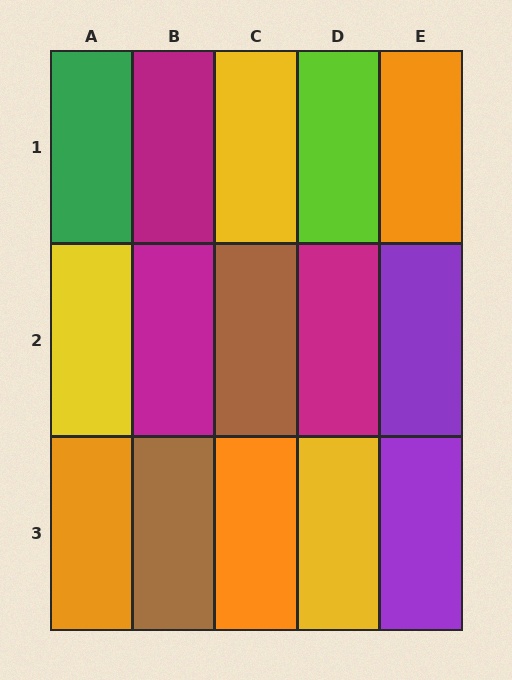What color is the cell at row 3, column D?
Yellow.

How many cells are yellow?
3 cells are yellow.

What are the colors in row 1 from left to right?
Green, magenta, yellow, lime, orange.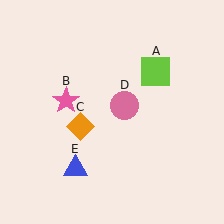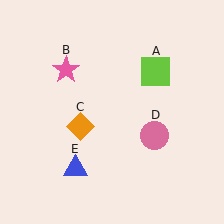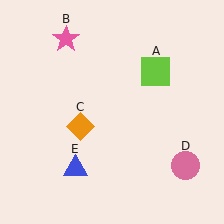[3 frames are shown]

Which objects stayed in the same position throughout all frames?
Lime square (object A) and orange diamond (object C) and blue triangle (object E) remained stationary.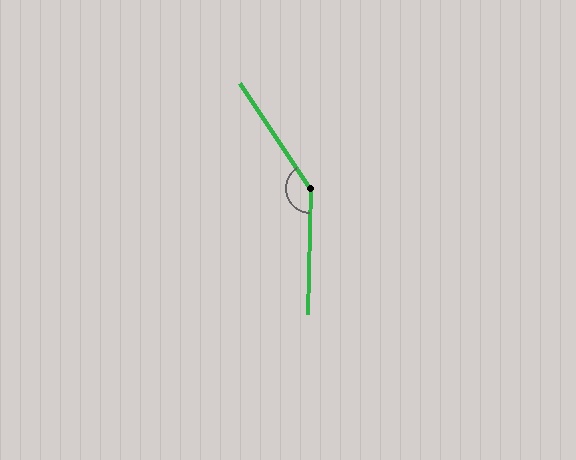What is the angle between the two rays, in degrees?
Approximately 145 degrees.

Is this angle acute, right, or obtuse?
It is obtuse.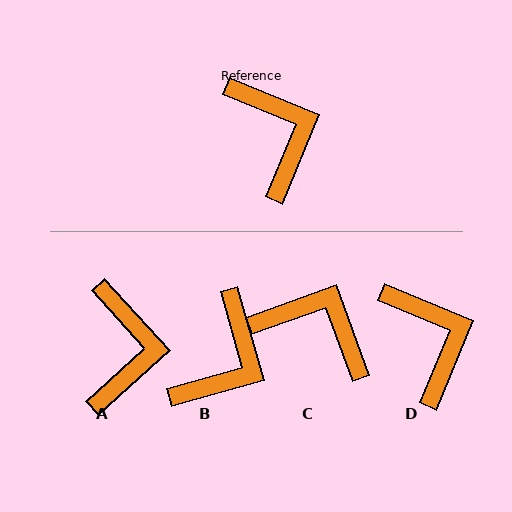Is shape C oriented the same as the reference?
No, it is off by about 42 degrees.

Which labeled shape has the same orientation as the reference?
D.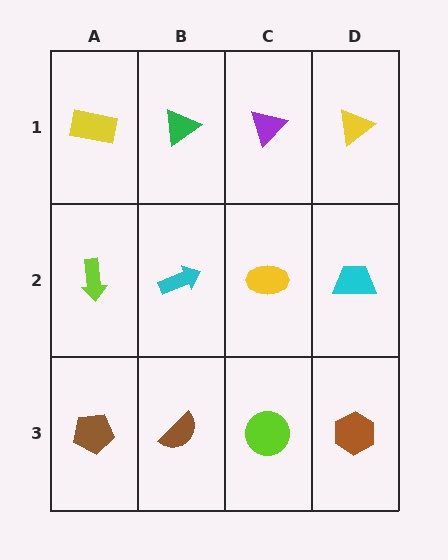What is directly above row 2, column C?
A purple triangle.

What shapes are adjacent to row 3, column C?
A yellow ellipse (row 2, column C), a brown semicircle (row 3, column B), a brown hexagon (row 3, column D).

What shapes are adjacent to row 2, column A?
A yellow rectangle (row 1, column A), a brown pentagon (row 3, column A), a cyan arrow (row 2, column B).